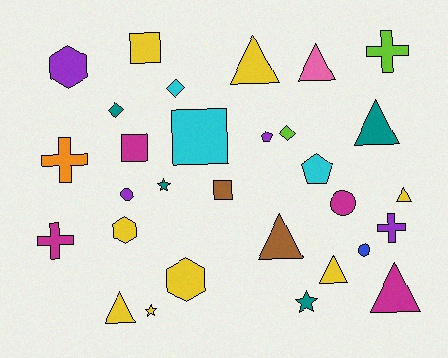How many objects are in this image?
There are 30 objects.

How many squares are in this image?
There are 4 squares.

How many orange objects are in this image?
There is 1 orange object.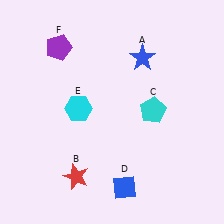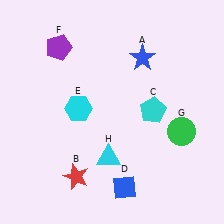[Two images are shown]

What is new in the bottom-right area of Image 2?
A green circle (G) was added in the bottom-right area of Image 2.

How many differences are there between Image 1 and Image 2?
There are 2 differences between the two images.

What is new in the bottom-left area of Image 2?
A cyan triangle (H) was added in the bottom-left area of Image 2.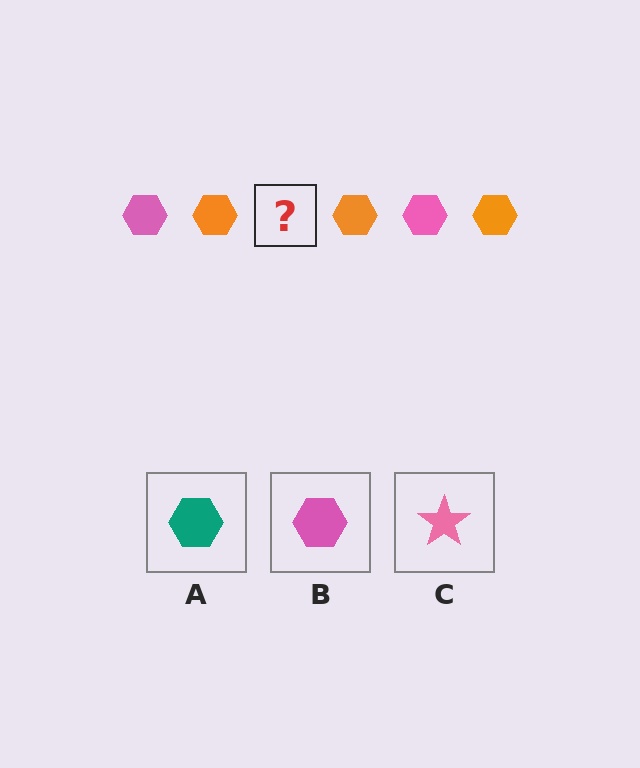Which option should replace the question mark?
Option B.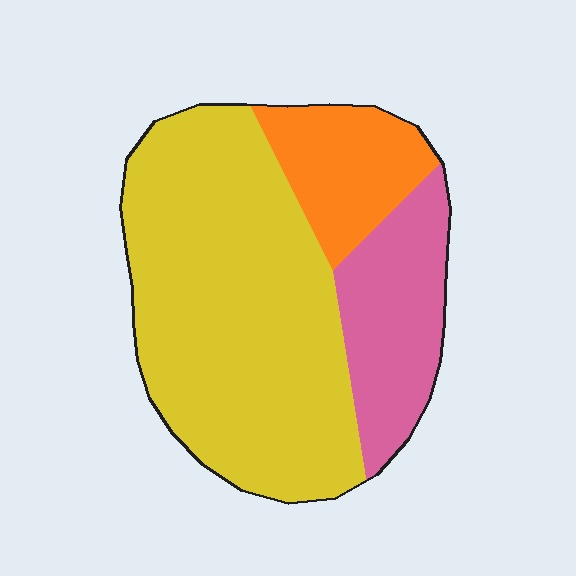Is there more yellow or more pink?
Yellow.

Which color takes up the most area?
Yellow, at roughly 65%.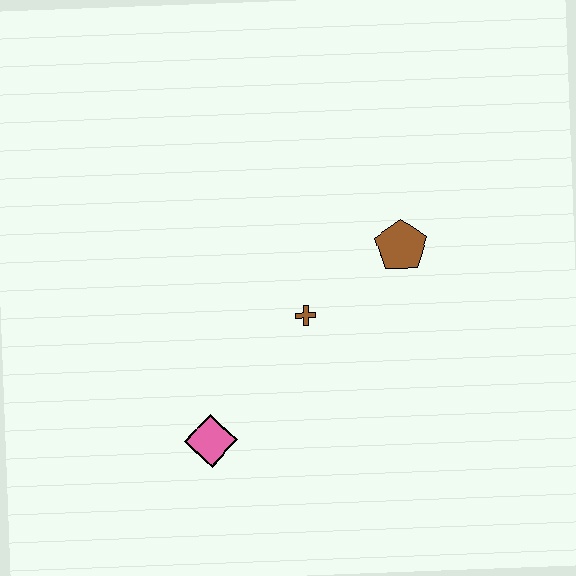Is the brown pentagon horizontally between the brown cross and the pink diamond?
No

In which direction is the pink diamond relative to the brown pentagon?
The pink diamond is to the left of the brown pentagon.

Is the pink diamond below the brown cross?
Yes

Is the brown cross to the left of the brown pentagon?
Yes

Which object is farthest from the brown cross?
The pink diamond is farthest from the brown cross.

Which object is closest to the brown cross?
The brown pentagon is closest to the brown cross.